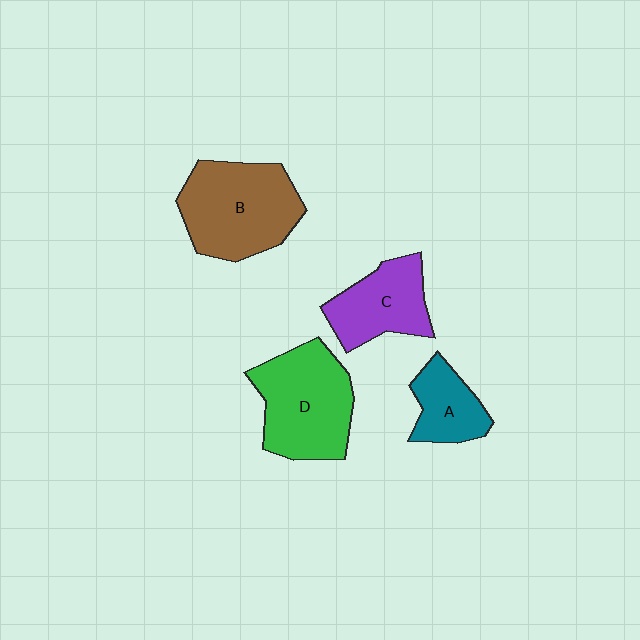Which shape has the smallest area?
Shape A (teal).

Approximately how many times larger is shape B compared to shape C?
Approximately 1.5 times.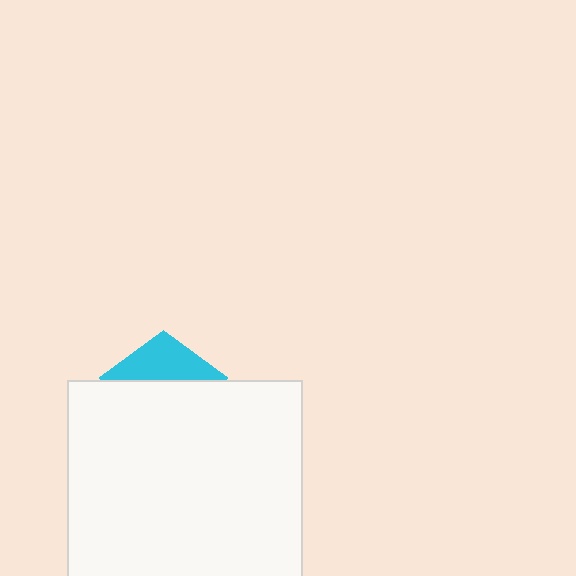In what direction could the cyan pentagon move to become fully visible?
The cyan pentagon could move up. That would shift it out from behind the white rectangle entirely.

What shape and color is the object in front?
The object in front is a white rectangle.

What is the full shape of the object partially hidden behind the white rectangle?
The partially hidden object is a cyan pentagon.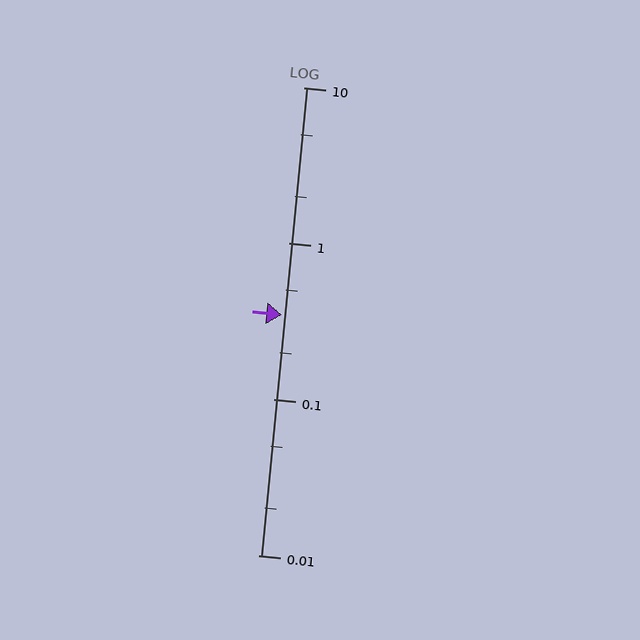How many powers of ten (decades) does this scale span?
The scale spans 3 decades, from 0.01 to 10.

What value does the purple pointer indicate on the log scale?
The pointer indicates approximately 0.35.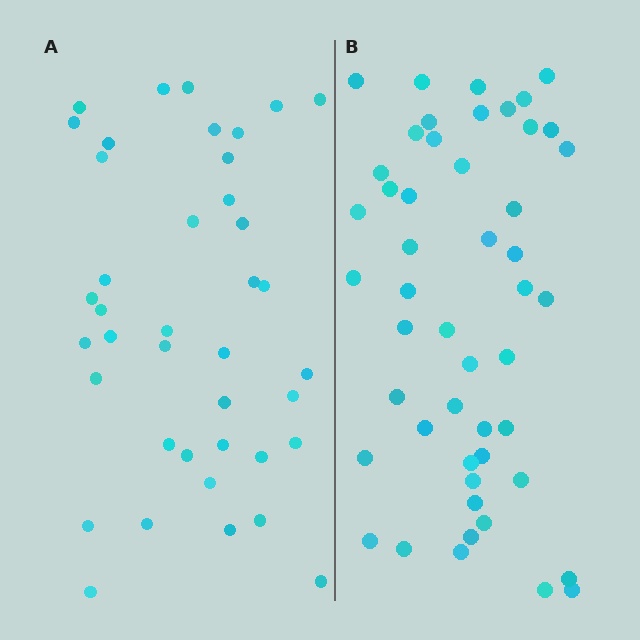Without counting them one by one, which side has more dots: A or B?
Region B (the right region) has more dots.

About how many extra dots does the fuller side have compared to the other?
Region B has roughly 8 or so more dots than region A.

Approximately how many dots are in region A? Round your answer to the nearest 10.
About 40 dots.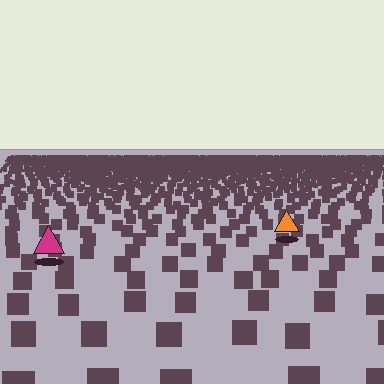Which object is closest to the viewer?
The magenta triangle is closest. The texture marks near it are larger and more spread out.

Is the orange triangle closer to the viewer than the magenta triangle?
No. The magenta triangle is closer — you can tell from the texture gradient: the ground texture is coarser near it.